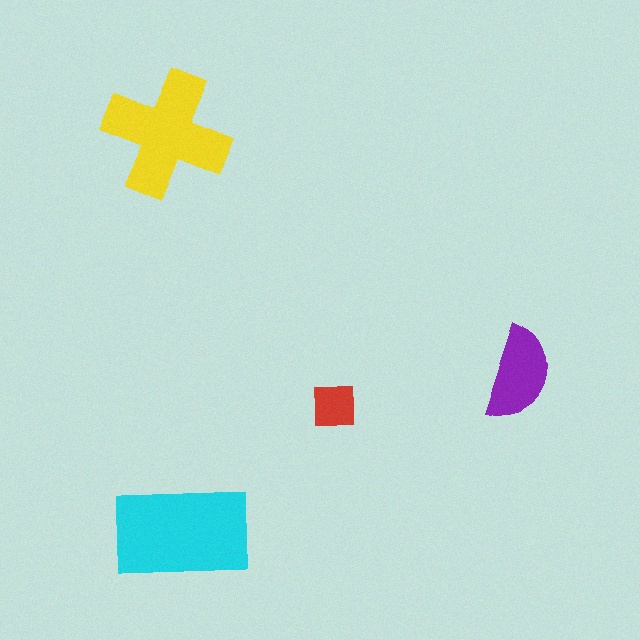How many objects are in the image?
There are 4 objects in the image.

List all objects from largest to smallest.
The cyan rectangle, the yellow cross, the purple semicircle, the red square.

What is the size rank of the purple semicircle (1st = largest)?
3rd.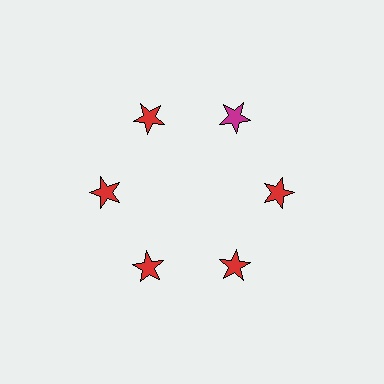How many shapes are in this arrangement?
There are 6 shapes arranged in a ring pattern.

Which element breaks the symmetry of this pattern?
The magenta star at roughly the 1 o'clock position breaks the symmetry. All other shapes are red stars.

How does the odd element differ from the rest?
It has a different color: magenta instead of red.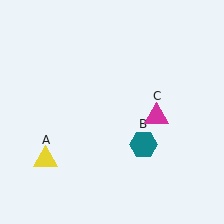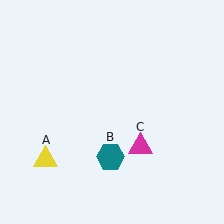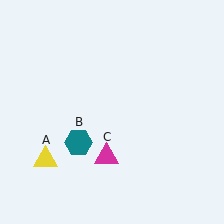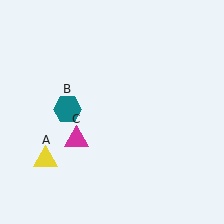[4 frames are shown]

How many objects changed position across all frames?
2 objects changed position: teal hexagon (object B), magenta triangle (object C).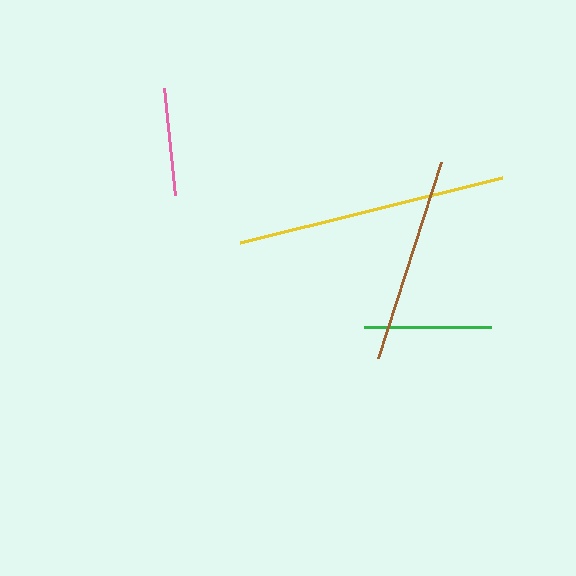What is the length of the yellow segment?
The yellow segment is approximately 270 pixels long.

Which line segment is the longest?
The yellow line is the longest at approximately 270 pixels.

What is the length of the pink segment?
The pink segment is approximately 107 pixels long.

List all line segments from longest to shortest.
From longest to shortest: yellow, brown, green, pink.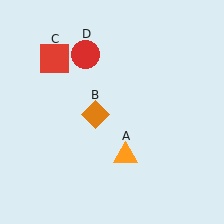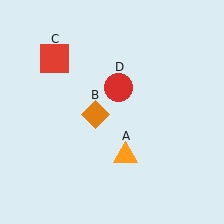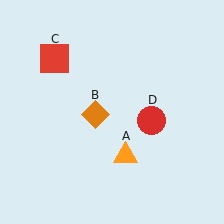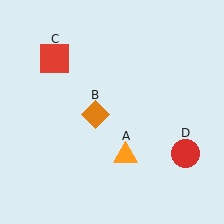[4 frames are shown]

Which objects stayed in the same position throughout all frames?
Orange triangle (object A) and orange diamond (object B) and red square (object C) remained stationary.